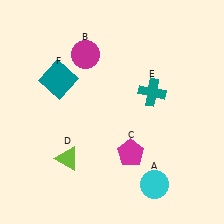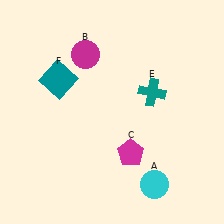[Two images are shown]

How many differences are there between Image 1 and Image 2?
There is 1 difference between the two images.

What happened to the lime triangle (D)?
The lime triangle (D) was removed in Image 2. It was in the bottom-left area of Image 1.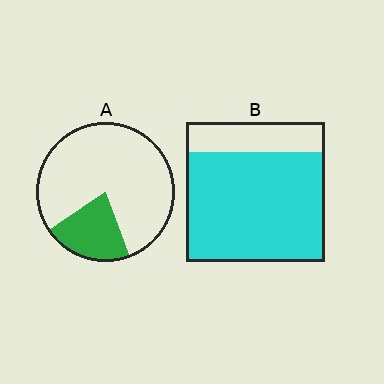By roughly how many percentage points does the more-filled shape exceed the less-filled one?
By roughly 55 percentage points (B over A).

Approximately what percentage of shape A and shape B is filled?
A is approximately 20% and B is approximately 80%.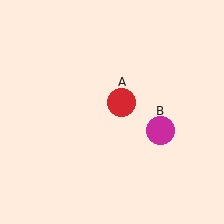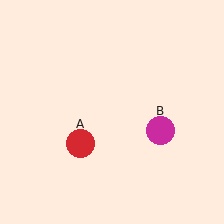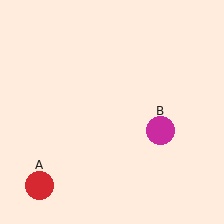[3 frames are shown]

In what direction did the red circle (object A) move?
The red circle (object A) moved down and to the left.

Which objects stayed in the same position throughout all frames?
Magenta circle (object B) remained stationary.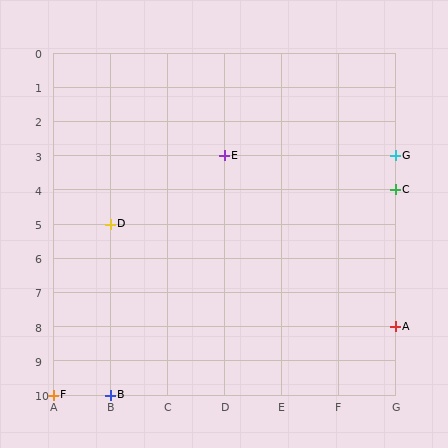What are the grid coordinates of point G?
Point G is at grid coordinates (G, 3).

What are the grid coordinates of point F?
Point F is at grid coordinates (A, 10).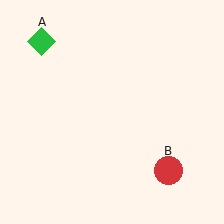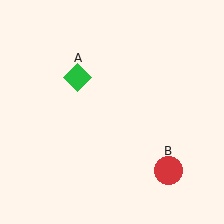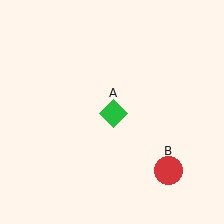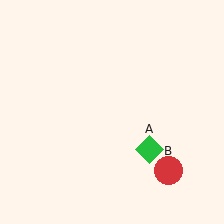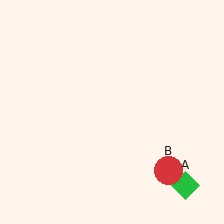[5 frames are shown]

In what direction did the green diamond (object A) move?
The green diamond (object A) moved down and to the right.